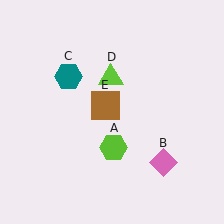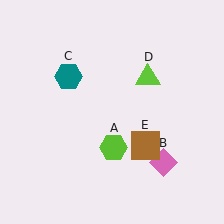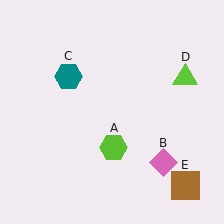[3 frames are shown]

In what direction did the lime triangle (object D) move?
The lime triangle (object D) moved right.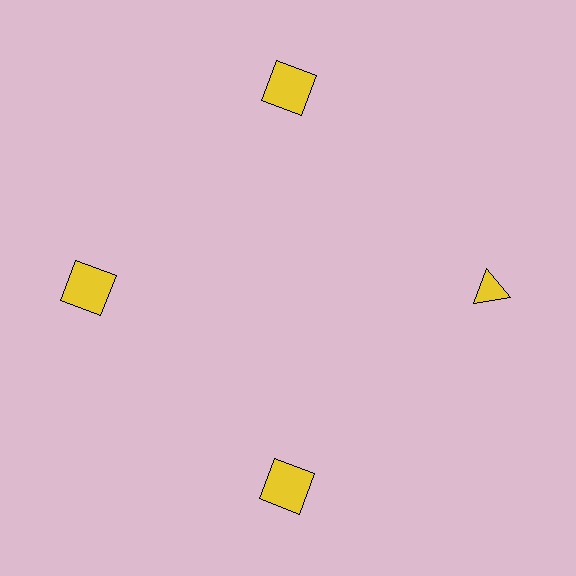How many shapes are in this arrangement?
There are 4 shapes arranged in a ring pattern.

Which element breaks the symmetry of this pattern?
The yellow triangle at roughly the 3 o'clock position breaks the symmetry. All other shapes are yellow squares.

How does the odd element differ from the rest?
It has a different shape: triangle instead of square.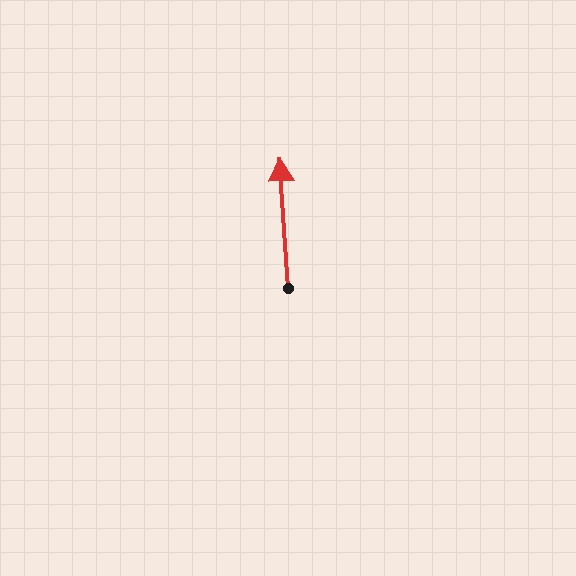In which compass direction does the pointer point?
North.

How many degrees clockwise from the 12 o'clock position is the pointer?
Approximately 356 degrees.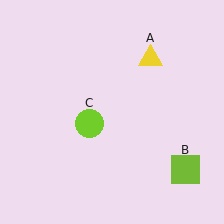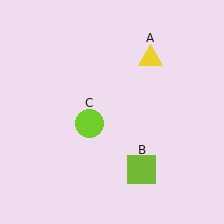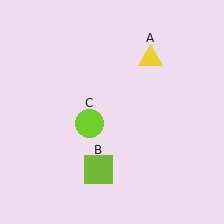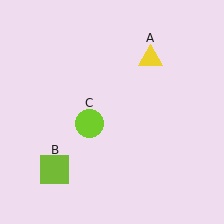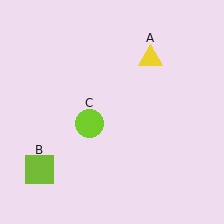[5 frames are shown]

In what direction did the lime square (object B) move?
The lime square (object B) moved left.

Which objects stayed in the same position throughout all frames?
Yellow triangle (object A) and lime circle (object C) remained stationary.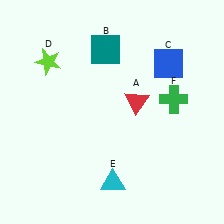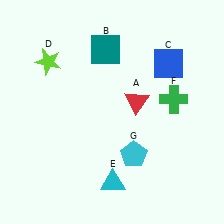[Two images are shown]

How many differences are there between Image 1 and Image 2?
There is 1 difference between the two images.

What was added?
A cyan pentagon (G) was added in Image 2.